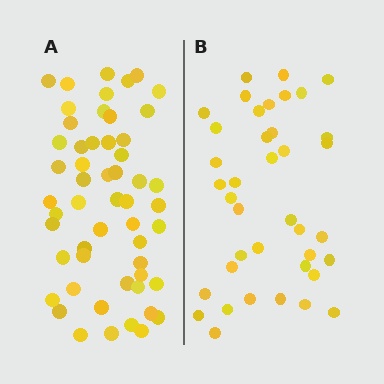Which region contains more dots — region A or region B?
Region A (the left region) has more dots.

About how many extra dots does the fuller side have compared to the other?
Region A has approximately 15 more dots than region B.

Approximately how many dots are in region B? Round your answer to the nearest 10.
About 40 dots. (The exact count is 39, which rounds to 40.)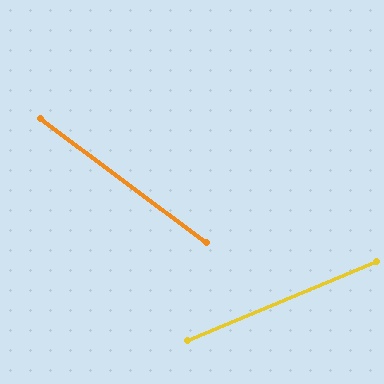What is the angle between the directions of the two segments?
Approximately 59 degrees.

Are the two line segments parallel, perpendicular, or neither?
Neither parallel nor perpendicular — they differ by about 59°.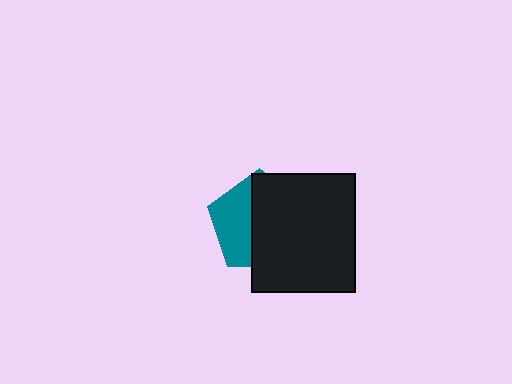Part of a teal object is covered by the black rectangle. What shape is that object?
It is a pentagon.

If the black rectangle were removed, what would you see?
You would see the complete teal pentagon.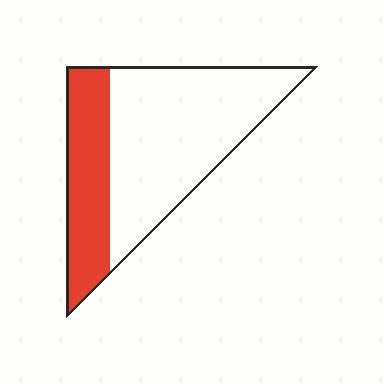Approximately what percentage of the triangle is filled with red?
Approximately 30%.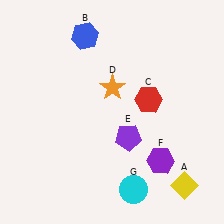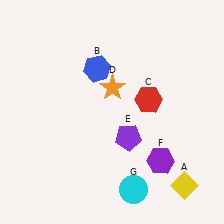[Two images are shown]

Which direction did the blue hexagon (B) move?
The blue hexagon (B) moved down.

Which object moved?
The blue hexagon (B) moved down.